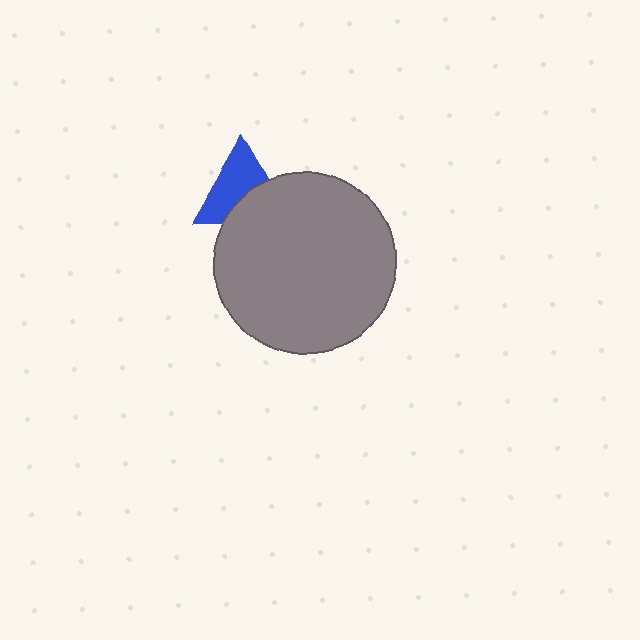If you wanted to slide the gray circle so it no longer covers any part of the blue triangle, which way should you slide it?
Slide it down — that is the most direct way to separate the two shapes.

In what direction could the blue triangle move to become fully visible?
The blue triangle could move up. That would shift it out from behind the gray circle entirely.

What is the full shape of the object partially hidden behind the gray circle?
The partially hidden object is a blue triangle.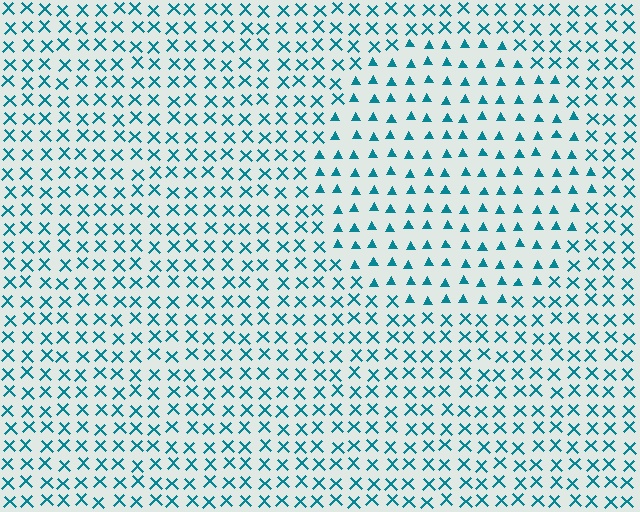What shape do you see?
I see a circle.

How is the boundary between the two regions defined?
The boundary is defined by a change in element shape: triangles inside vs. X marks outside. All elements share the same color and spacing.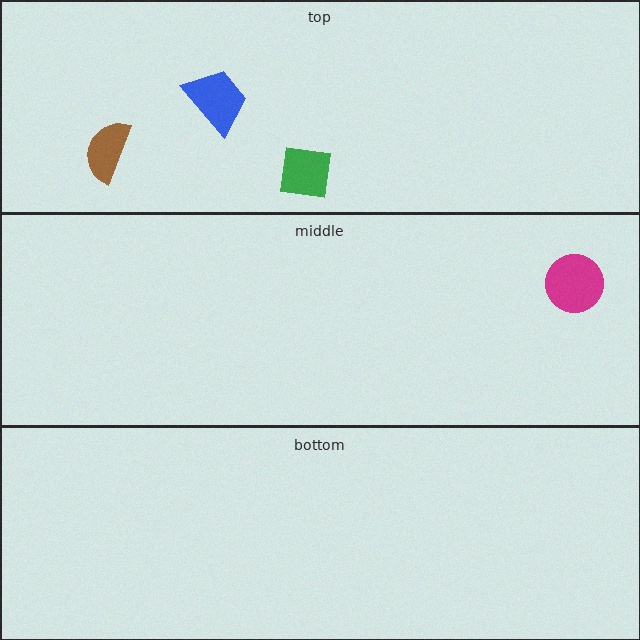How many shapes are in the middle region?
1.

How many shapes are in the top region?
3.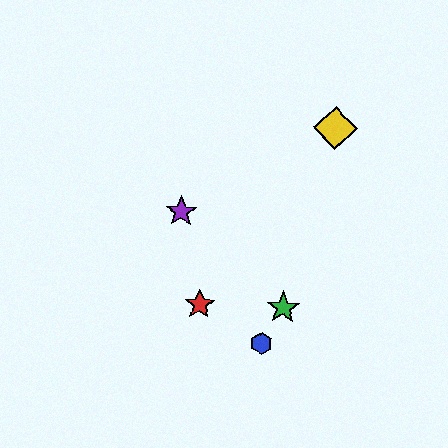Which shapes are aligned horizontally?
The red star, the green star are aligned horizontally.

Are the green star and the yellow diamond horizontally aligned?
No, the green star is at y≈308 and the yellow diamond is at y≈128.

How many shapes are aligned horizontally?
2 shapes (the red star, the green star) are aligned horizontally.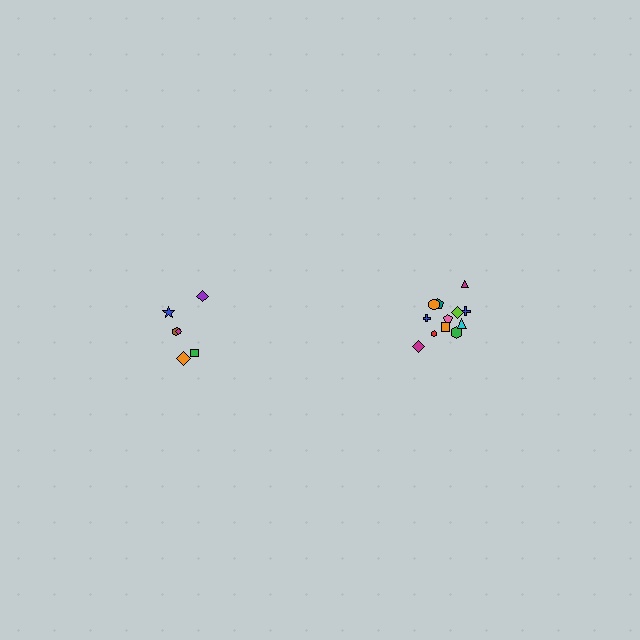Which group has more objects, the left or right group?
The right group.